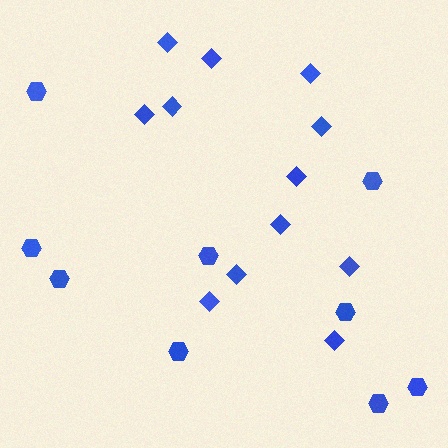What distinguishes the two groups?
There are 2 groups: one group of diamonds (12) and one group of hexagons (9).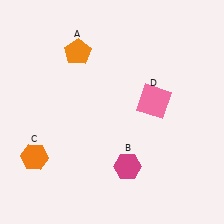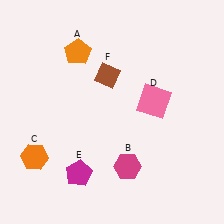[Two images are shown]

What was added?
A magenta pentagon (E), a brown diamond (F) were added in Image 2.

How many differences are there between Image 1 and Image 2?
There are 2 differences between the two images.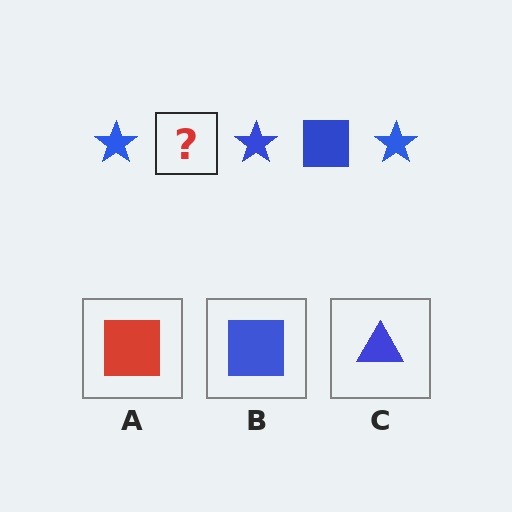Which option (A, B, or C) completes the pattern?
B.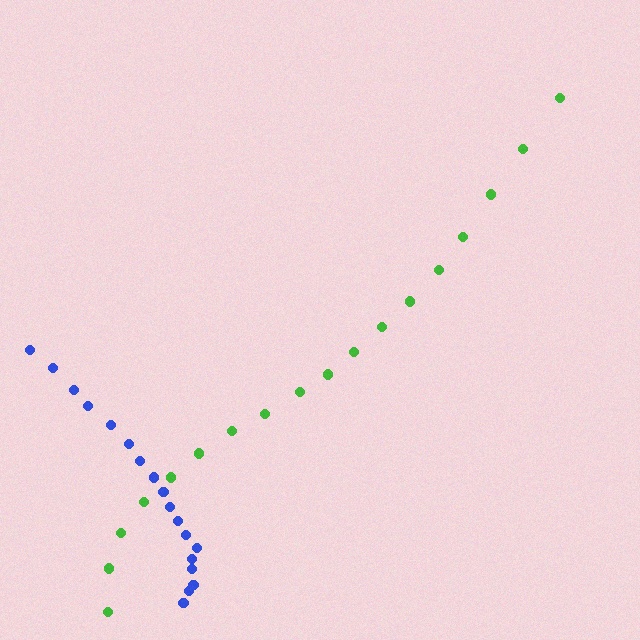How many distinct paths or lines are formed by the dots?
There are 2 distinct paths.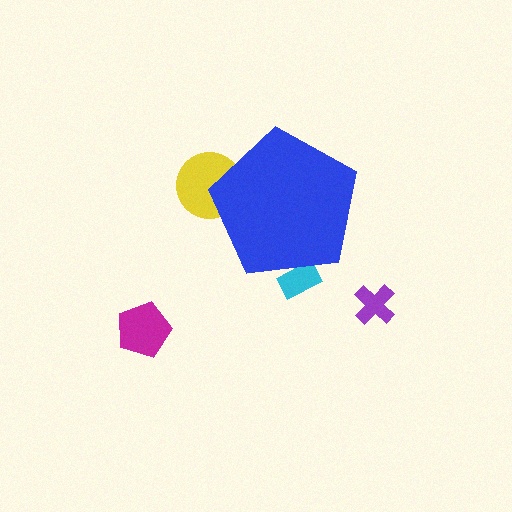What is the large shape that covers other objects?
A blue pentagon.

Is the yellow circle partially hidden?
Yes, the yellow circle is partially hidden behind the blue pentagon.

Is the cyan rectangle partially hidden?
Yes, the cyan rectangle is partially hidden behind the blue pentagon.